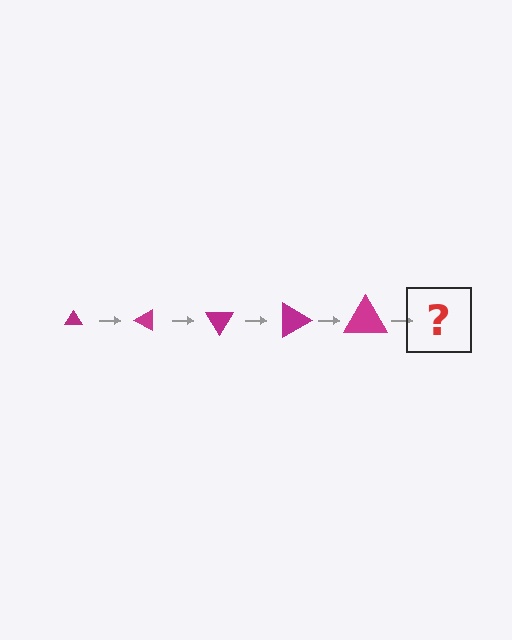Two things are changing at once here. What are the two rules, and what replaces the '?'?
The two rules are that the triangle grows larger each step and it rotates 30 degrees each step. The '?' should be a triangle, larger than the previous one and rotated 150 degrees from the start.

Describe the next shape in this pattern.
It should be a triangle, larger than the previous one and rotated 150 degrees from the start.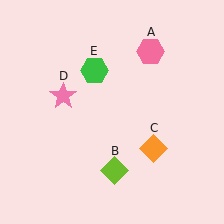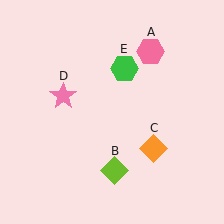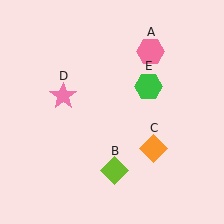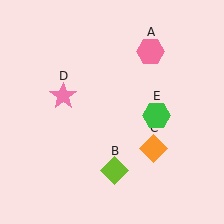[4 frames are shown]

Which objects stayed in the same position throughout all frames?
Pink hexagon (object A) and lime diamond (object B) and orange diamond (object C) and pink star (object D) remained stationary.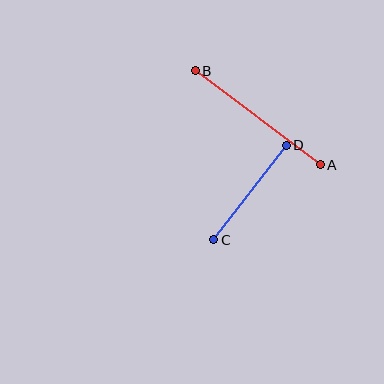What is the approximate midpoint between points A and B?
The midpoint is at approximately (258, 118) pixels.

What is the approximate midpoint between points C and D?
The midpoint is at approximately (250, 193) pixels.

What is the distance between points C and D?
The distance is approximately 119 pixels.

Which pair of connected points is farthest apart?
Points A and B are farthest apart.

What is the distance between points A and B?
The distance is approximately 157 pixels.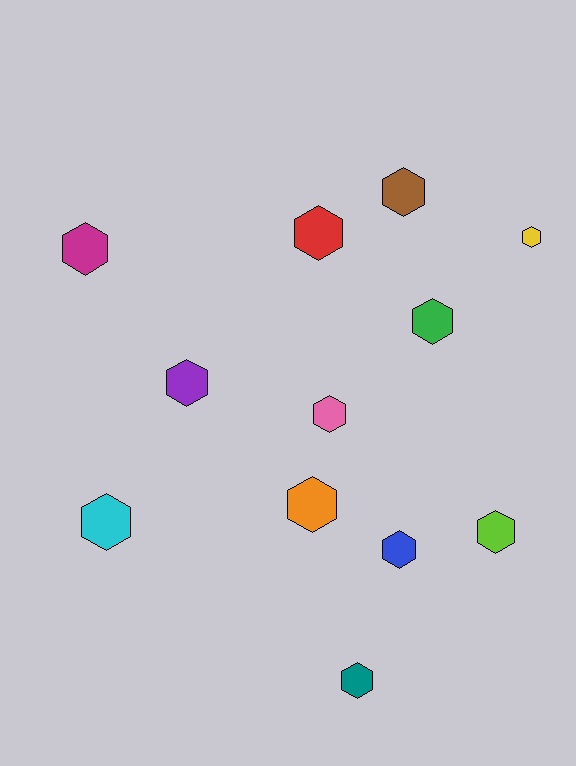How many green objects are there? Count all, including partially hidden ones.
There is 1 green object.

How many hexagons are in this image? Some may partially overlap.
There are 12 hexagons.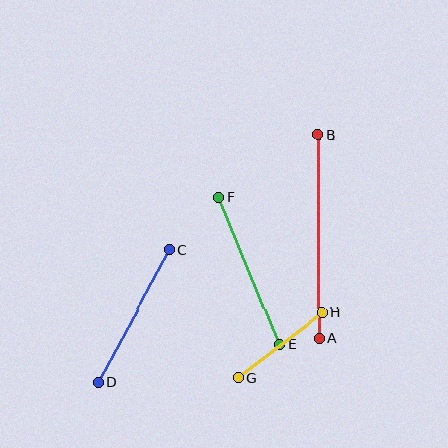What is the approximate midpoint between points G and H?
The midpoint is at approximately (280, 345) pixels.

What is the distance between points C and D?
The distance is approximately 150 pixels.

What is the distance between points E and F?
The distance is approximately 159 pixels.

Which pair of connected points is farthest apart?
Points A and B are farthest apart.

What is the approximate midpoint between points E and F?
The midpoint is at approximately (249, 271) pixels.